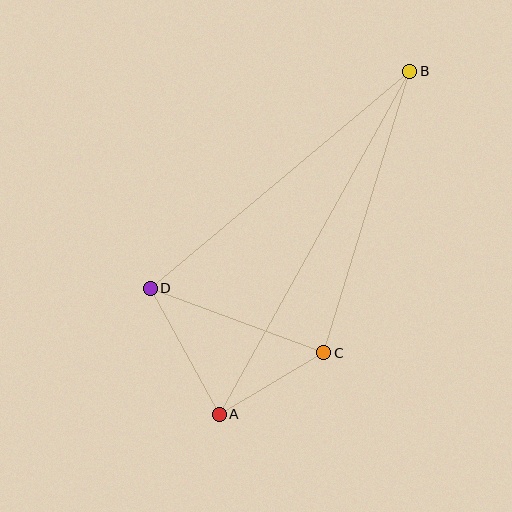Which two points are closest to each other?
Points A and C are closest to each other.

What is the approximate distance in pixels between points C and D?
The distance between C and D is approximately 185 pixels.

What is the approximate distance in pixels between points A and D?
The distance between A and D is approximately 143 pixels.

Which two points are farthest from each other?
Points A and B are farthest from each other.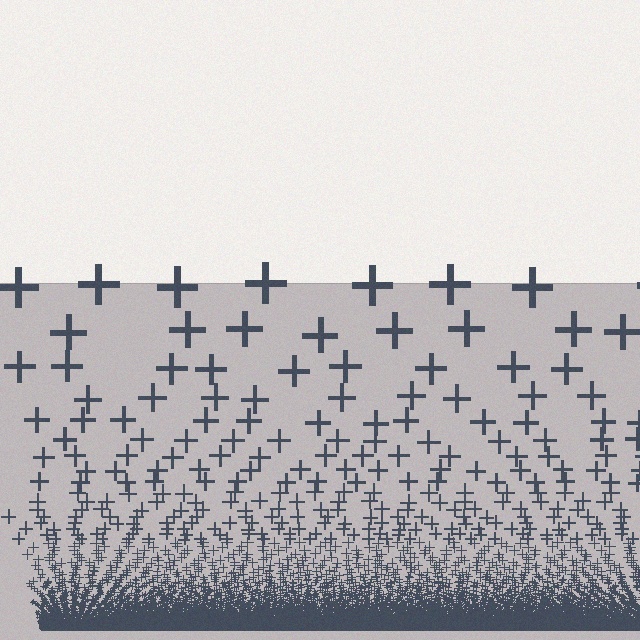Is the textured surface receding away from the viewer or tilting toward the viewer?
The surface appears to tilt toward the viewer. Texture elements get larger and sparser toward the top.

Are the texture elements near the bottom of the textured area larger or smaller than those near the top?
Smaller. The gradient is inverted — elements near the bottom are smaller and denser.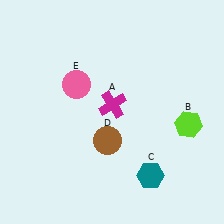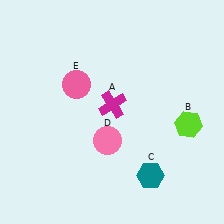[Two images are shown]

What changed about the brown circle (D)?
In Image 1, D is brown. In Image 2, it changed to pink.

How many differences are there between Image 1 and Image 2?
There is 1 difference between the two images.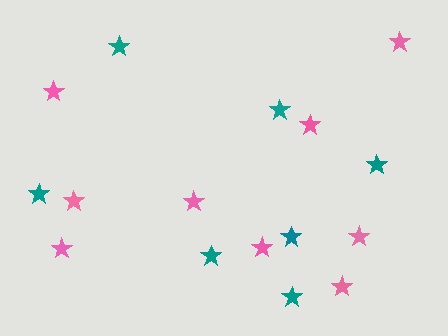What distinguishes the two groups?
There are 2 groups: one group of pink stars (9) and one group of teal stars (7).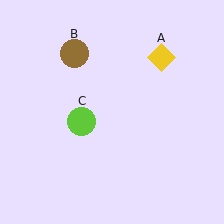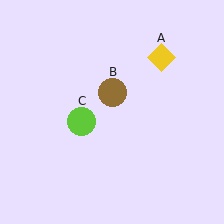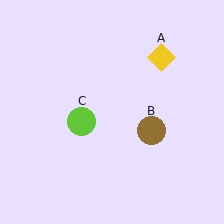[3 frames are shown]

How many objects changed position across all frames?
1 object changed position: brown circle (object B).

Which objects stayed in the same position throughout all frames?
Yellow diamond (object A) and lime circle (object C) remained stationary.